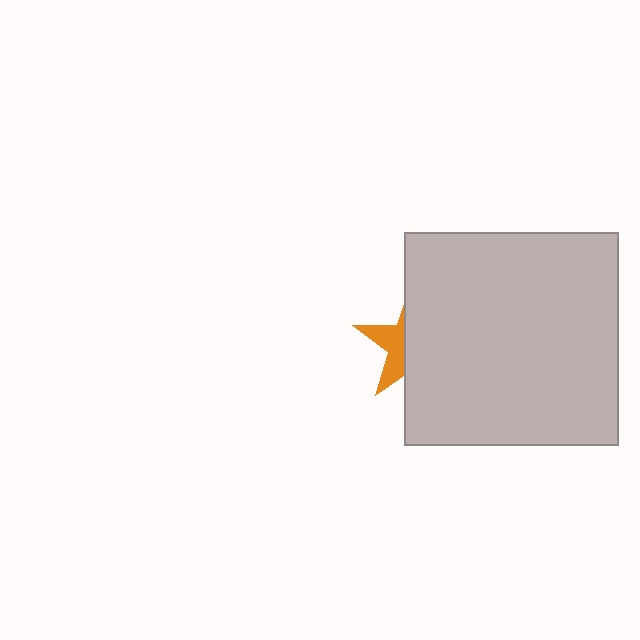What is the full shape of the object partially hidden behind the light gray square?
The partially hidden object is an orange star.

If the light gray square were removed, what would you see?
You would see the complete orange star.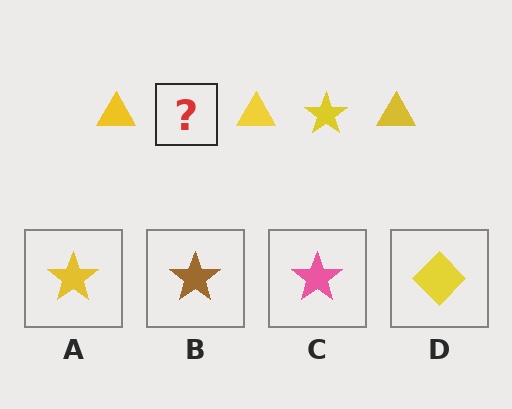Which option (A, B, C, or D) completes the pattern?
A.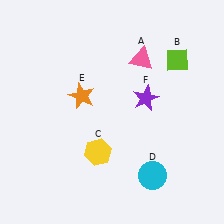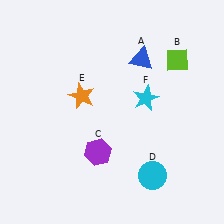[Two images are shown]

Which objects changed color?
A changed from pink to blue. C changed from yellow to purple. F changed from purple to cyan.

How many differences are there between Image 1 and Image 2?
There are 3 differences between the two images.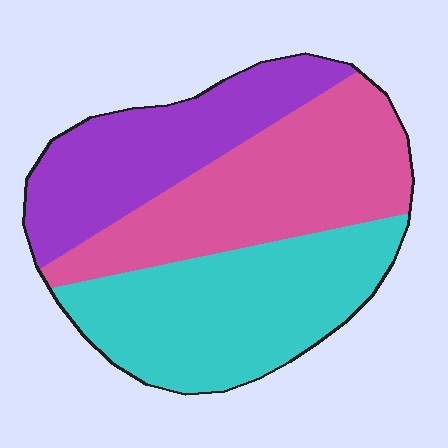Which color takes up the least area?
Purple, at roughly 25%.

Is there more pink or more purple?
Pink.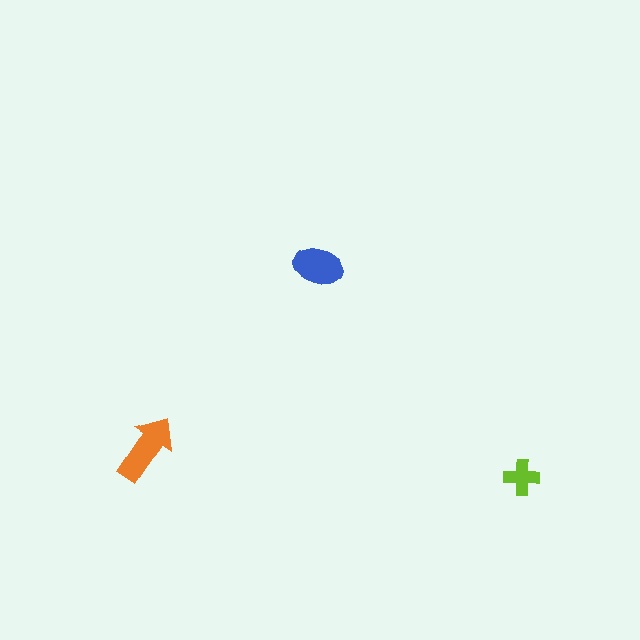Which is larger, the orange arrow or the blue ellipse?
The orange arrow.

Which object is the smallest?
The lime cross.